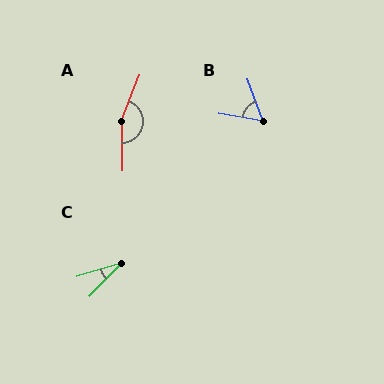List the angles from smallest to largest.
C (30°), B (60°), A (159°).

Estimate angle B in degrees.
Approximately 60 degrees.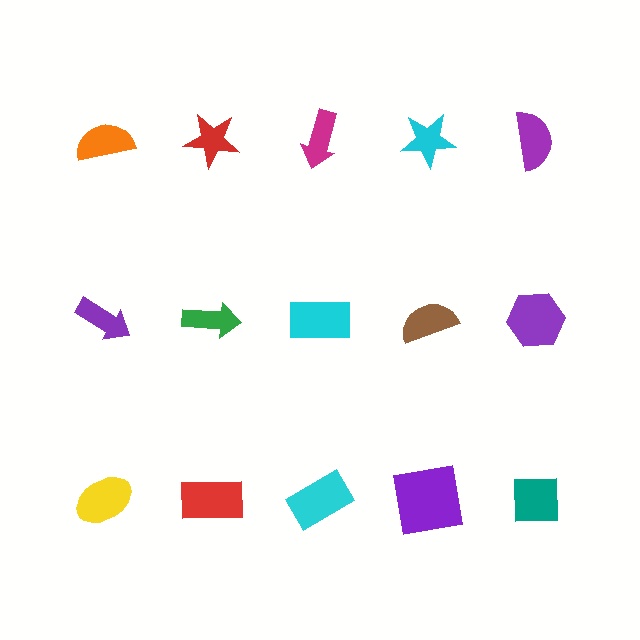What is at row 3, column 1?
A yellow ellipse.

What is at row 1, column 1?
An orange semicircle.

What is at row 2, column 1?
A purple arrow.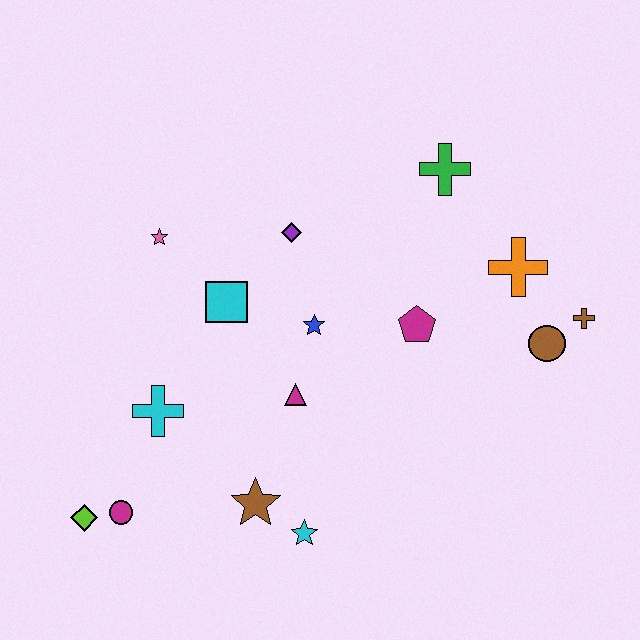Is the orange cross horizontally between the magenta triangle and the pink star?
No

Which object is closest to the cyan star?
The brown star is closest to the cyan star.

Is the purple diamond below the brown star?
No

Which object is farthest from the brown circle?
The lime diamond is farthest from the brown circle.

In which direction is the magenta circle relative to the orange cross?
The magenta circle is to the left of the orange cross.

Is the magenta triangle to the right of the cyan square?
Yes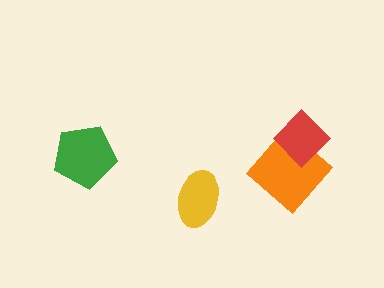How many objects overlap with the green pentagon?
0 objects overlap with the green pentagon.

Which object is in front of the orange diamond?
The red diamond is in front of the orange diamond.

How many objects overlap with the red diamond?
1 object overlaps with the red diamond.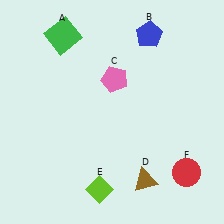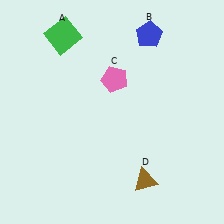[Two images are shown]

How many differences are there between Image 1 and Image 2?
There are 2 differences between the two images.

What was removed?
The lime diamond (E), the red circle (F) were removed in Image 2.